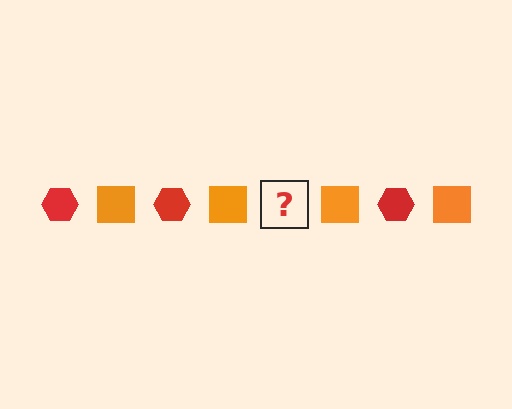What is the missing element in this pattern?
The missing element is a red hexagon.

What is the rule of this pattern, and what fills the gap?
The rule is that the pattern alternates between red hexagon and orange square. The gap should be filled with a red hexagon.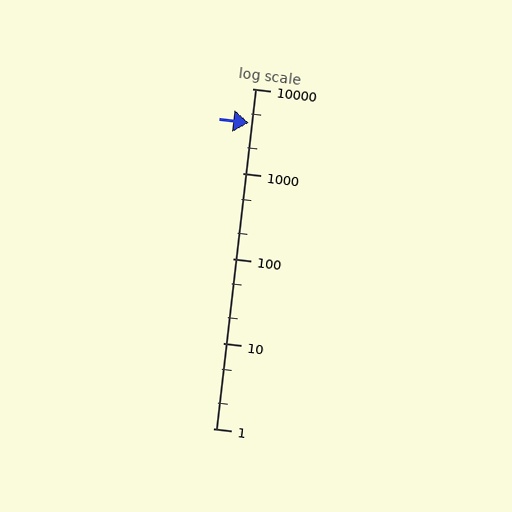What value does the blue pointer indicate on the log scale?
The pointer indicates approximately 4000.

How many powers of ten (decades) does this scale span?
The scale spans 4 decades, from 1 to 10000.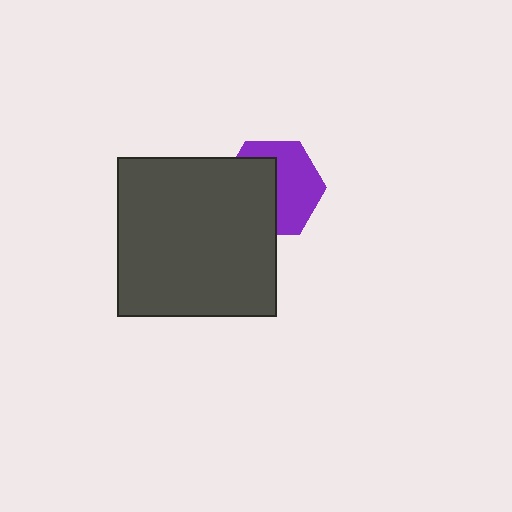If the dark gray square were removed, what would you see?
You would see the complete purple hexagon.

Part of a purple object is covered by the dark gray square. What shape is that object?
It is a hexagon.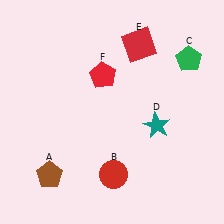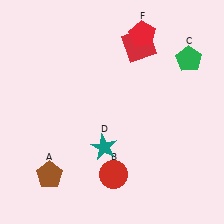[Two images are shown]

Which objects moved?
The objects that moved are: the teal star (D), the red pentagon (F).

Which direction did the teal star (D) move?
The teal star (D) moved left.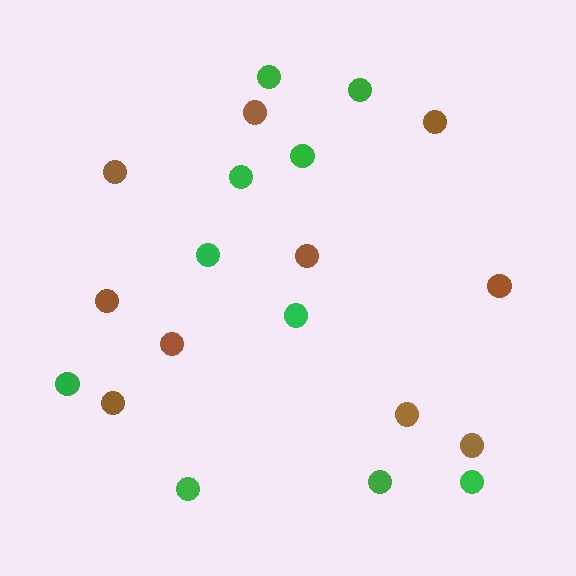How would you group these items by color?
There are 2 groups: one group of green circles (10) and one group of brown circles (10).